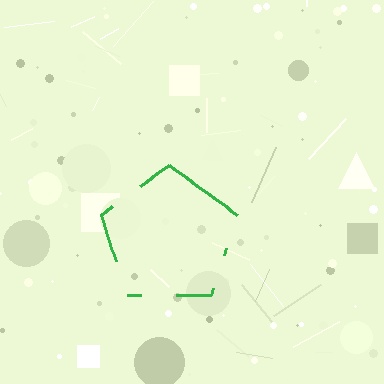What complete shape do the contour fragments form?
The contour fragments form a pentagon.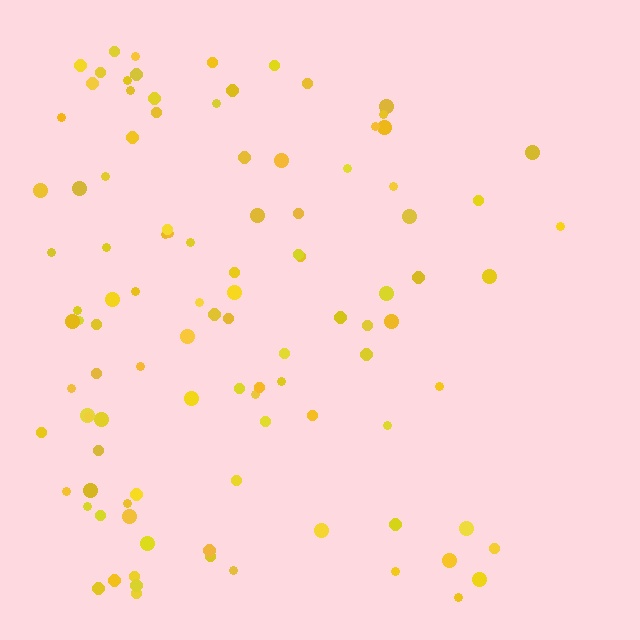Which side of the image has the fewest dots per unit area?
The right.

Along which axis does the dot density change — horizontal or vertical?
Horizontal.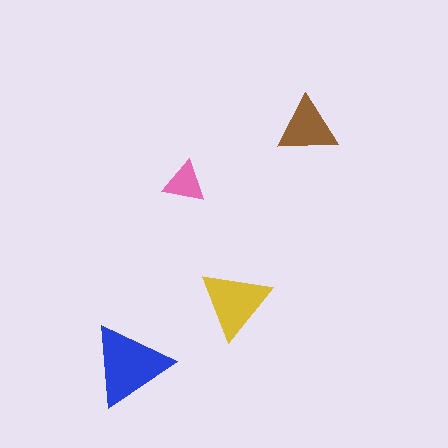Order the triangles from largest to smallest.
the blue one, the yellow one, the brown one, the pink one.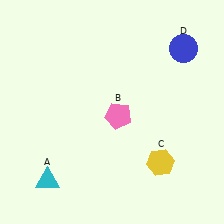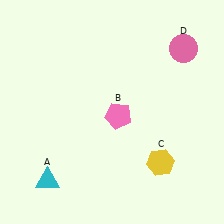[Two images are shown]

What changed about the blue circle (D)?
In Image 1, D is blue. In Image 2, it changed to pink.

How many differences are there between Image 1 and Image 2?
There is 1 difference between the two images.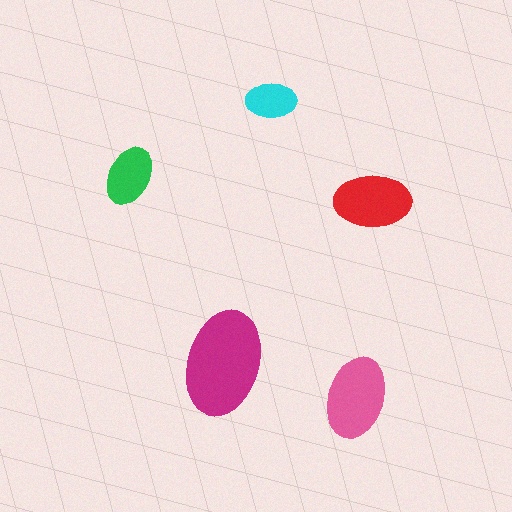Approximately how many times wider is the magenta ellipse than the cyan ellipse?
About 2 times wider.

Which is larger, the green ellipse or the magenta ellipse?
The magenta one.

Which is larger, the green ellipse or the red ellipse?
The red one.